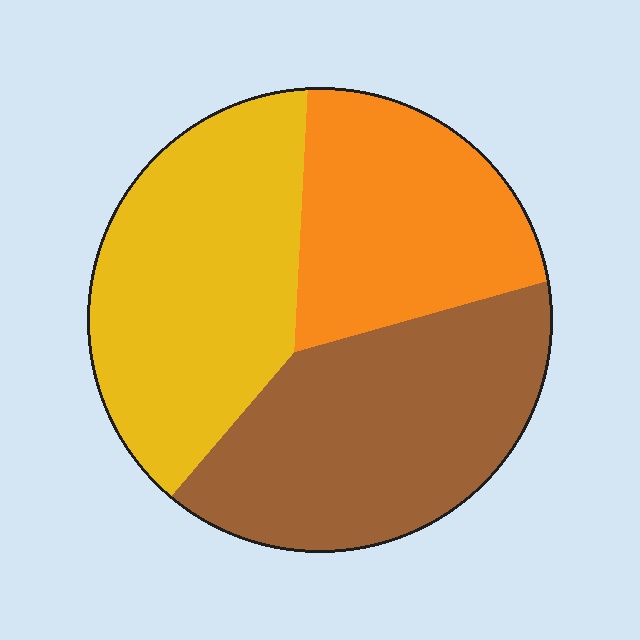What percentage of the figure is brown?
Brown covers 37% of the figure.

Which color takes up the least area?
Orange, at roughly 25%.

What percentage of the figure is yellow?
Yellow covers 36% of the figure.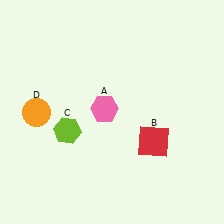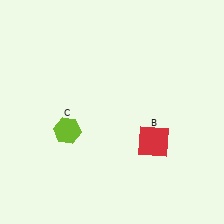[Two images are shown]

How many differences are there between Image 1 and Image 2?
There are 2 differences between the two images.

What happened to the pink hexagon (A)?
The pink hexagon (A) was removed in Image 2. It was in the top-left area of Image 1.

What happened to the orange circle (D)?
The orange circle (D) was removed in Image 2. It was in the bottom-left area of Image 1.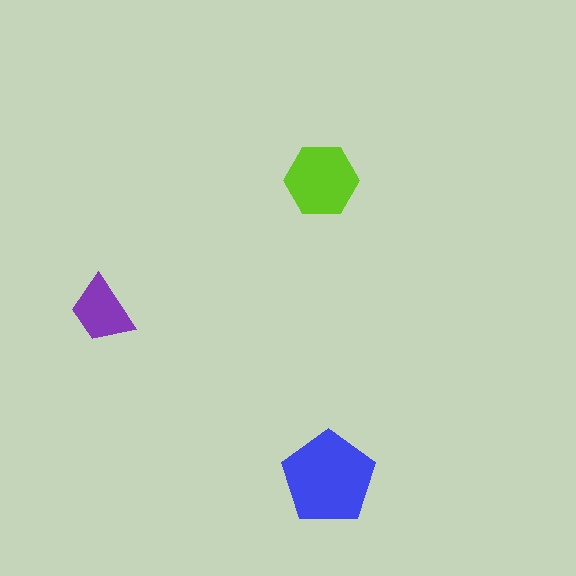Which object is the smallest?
The purple trapezoid.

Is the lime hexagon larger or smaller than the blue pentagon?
Smaller.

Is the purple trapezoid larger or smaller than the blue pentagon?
Smaller.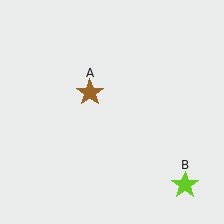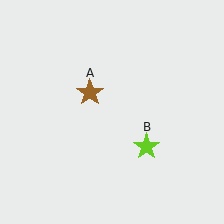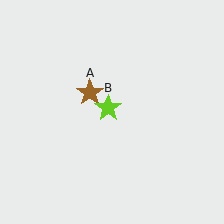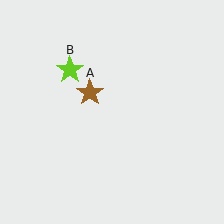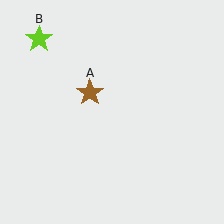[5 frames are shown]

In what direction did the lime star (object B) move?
The lime star (object B) moved up and to the left.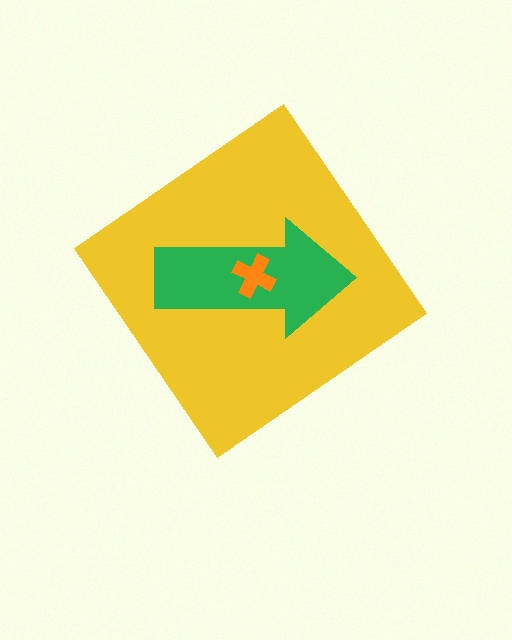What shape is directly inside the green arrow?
The orange cross.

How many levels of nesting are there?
3.